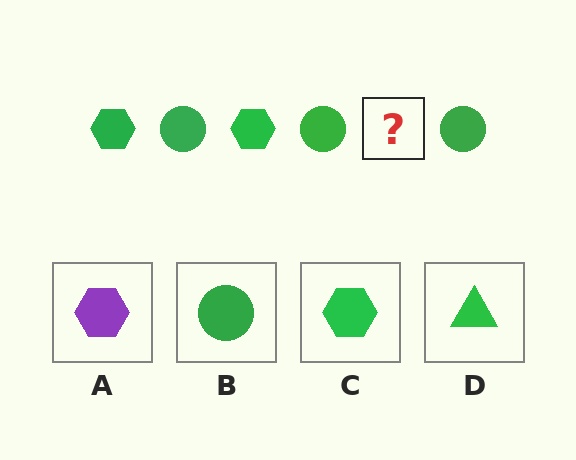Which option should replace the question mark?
Option C.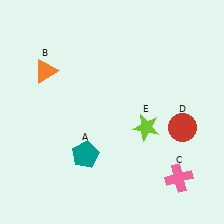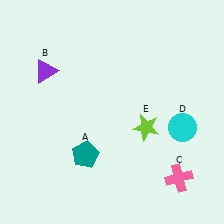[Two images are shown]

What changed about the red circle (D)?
In Image 1, D is red. In Image 2, it changed to cyan.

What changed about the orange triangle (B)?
In Image 1, B is orange. In Image 2, it changed to purple.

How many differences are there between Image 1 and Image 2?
There are 2 differences between the two images.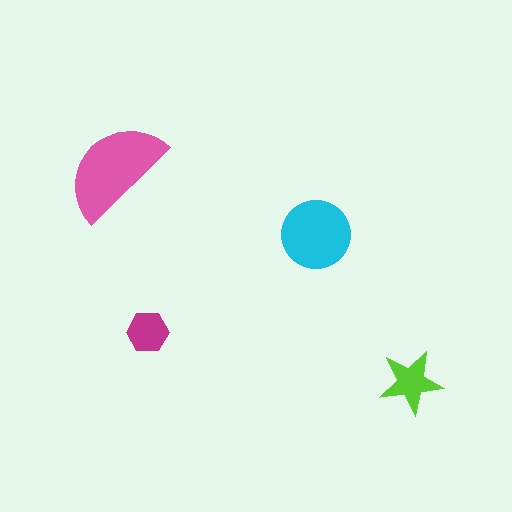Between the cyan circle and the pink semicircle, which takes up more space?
The pink semicircle.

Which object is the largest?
The pink semicircle.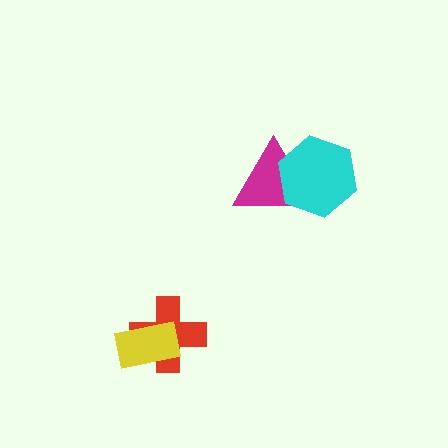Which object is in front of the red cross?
The yellow rectangle is in front of the red cross.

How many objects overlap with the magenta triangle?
1 object overlaps with the magenta triangle.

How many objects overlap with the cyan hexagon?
1 object overlaps with the cyan hexagon.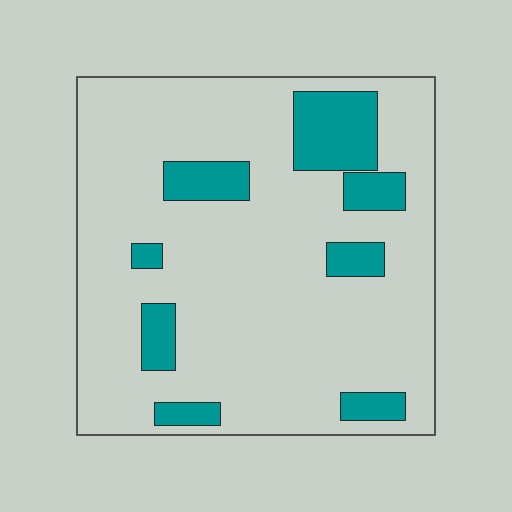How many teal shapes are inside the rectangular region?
8.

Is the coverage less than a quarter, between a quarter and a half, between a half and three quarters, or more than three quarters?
Less than a quarter.